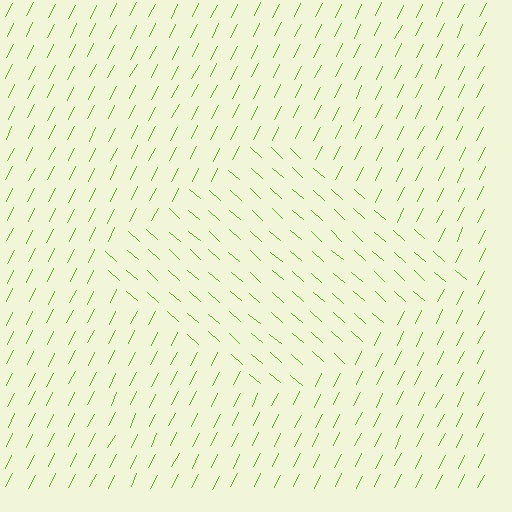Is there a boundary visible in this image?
Yes, there is a texture boundary formed by a change in line orientation.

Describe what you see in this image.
The image is filled with small lime line segments. A diamond region in the image has lines oriented differently from the surrounding lines, creating a visible texture boundary.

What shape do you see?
I see a diamond.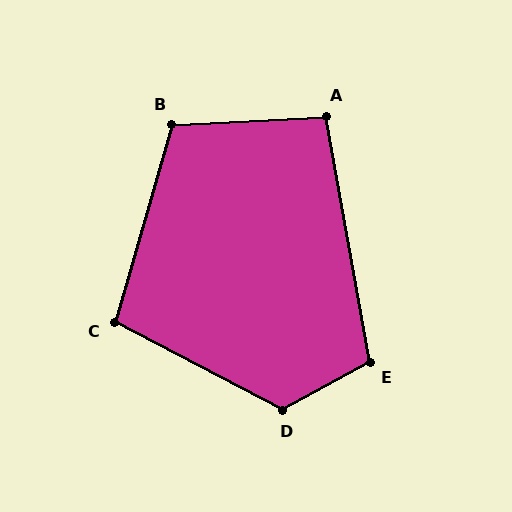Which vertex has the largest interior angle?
D, at approximately 124 degrees.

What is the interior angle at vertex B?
Approximately 109 degrees (obtuse).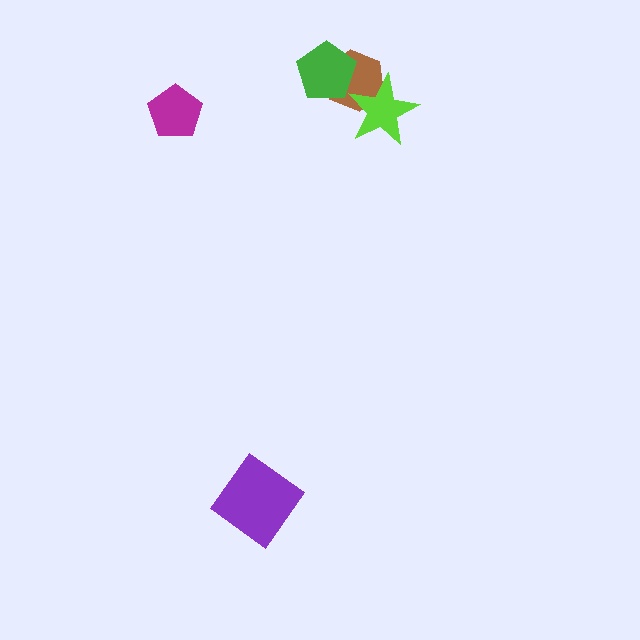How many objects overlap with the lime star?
1 object overlaps with the lime star.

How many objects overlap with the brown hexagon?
2 objects overlap with the brown hexagon.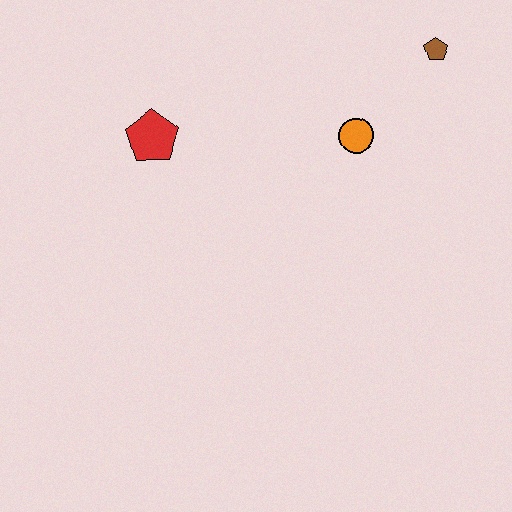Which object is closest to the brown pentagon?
The orange circle is closest to the brown pentagon.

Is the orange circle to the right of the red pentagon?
Yes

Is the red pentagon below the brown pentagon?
Yes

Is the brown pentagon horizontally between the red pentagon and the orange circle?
No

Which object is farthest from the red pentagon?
The brown pentagon is farthest from the red pentagon.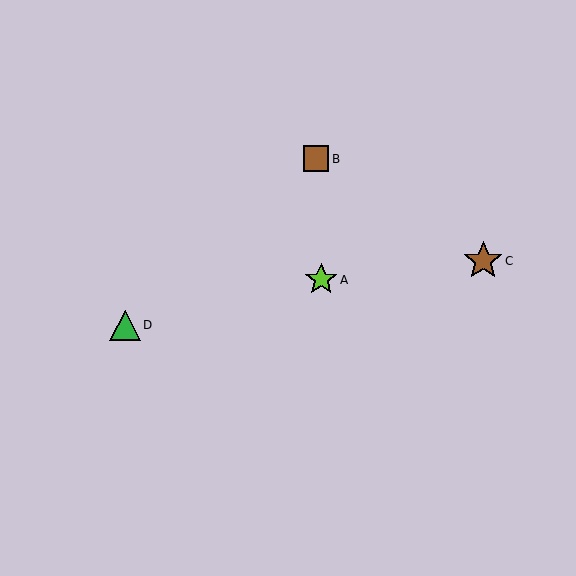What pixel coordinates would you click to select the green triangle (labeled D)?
Click at (125, 325) to select the green triangle D.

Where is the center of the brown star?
The center of the brown star is at (483, 261).